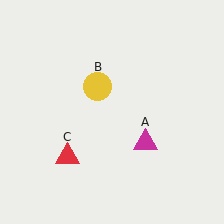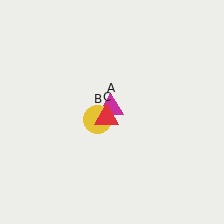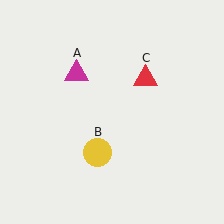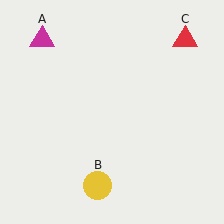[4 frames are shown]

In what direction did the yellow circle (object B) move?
The yellow circle (object B) moved down.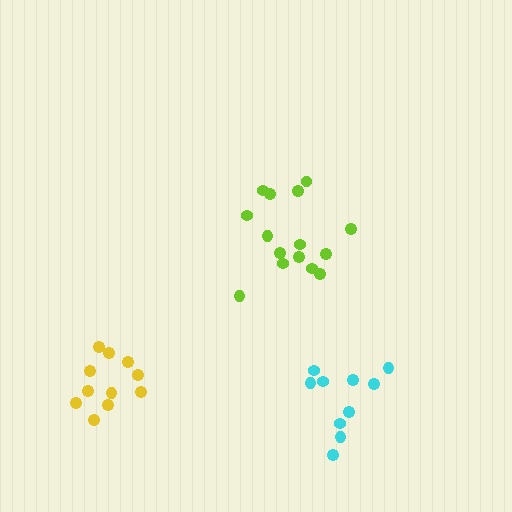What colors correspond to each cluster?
The clusters are colored: lime, yellow, cyan.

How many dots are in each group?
Group 1: 15 dots, Group 2: 11 dots, Group 3: 10 dots (36 total).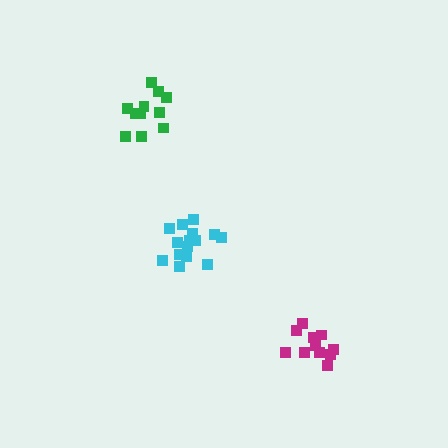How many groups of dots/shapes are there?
There are 3 groups.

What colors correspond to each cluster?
The clusters are colored: green, cyan, magenta.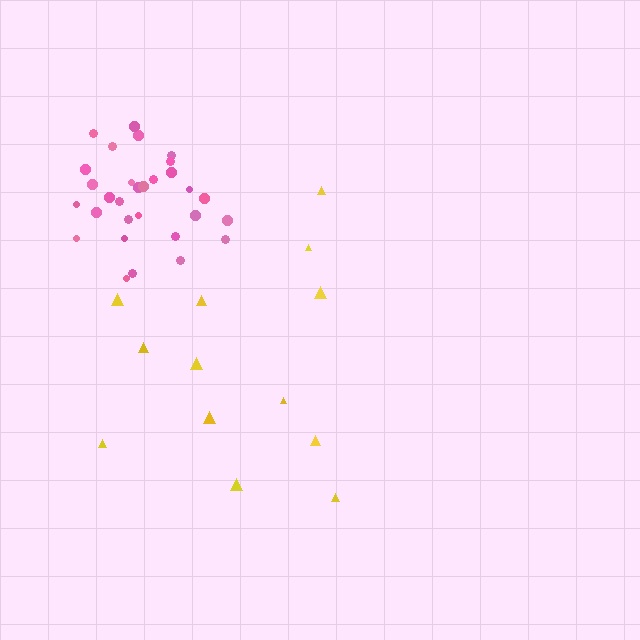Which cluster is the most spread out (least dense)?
Yellow.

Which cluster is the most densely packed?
Pink.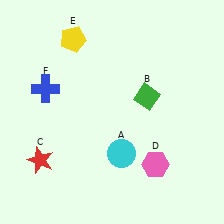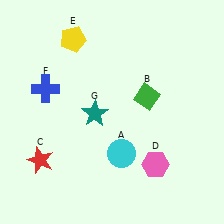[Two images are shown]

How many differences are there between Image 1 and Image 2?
There is 1 difference between the two images.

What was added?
A teal star (G) was added in Image 2.